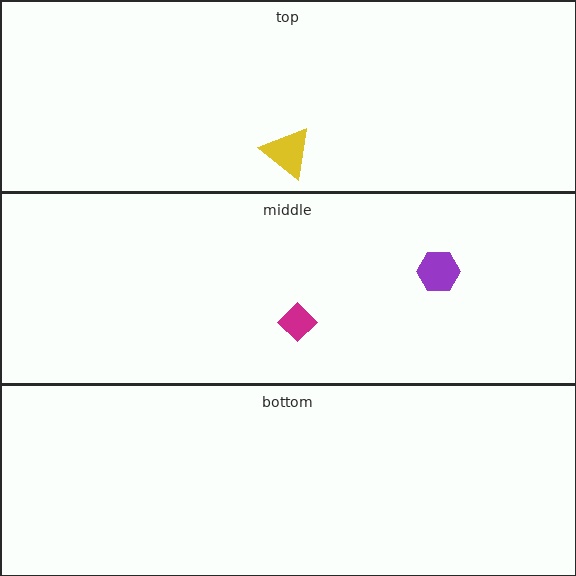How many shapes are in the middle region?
2.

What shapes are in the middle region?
The magenta diamond, the purple hexagon.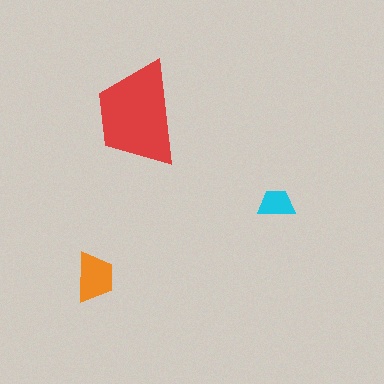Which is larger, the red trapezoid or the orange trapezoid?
The red one.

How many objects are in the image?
There are 3 objects in the image.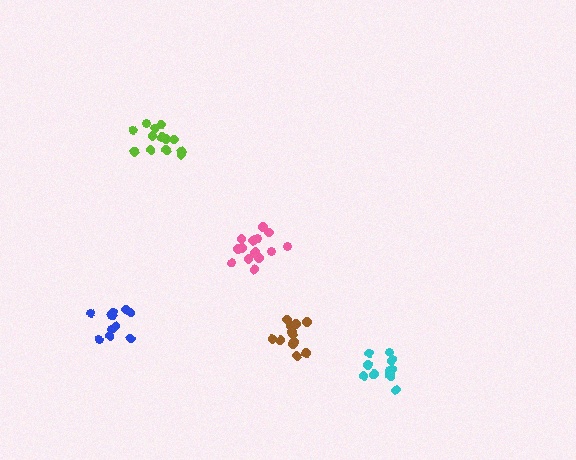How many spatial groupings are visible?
There are 5 spatial groupings.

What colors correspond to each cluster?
The clusters are colored: brown, lime, pink, cyan, blue.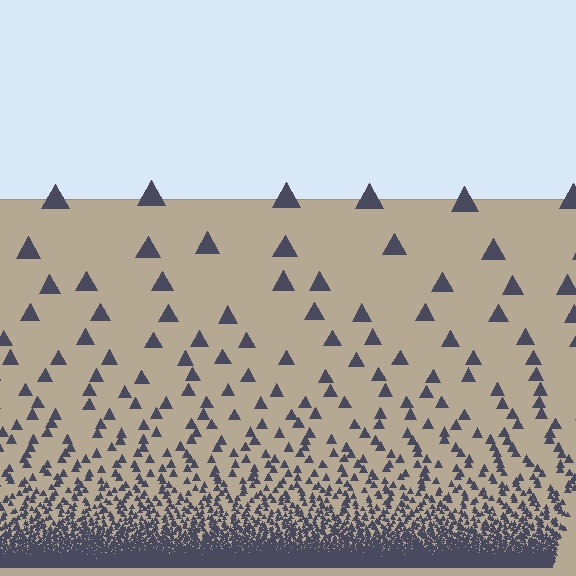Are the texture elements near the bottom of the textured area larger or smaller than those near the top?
Smaller. The gradient is inverted — elements near the bottom are smaller and denser.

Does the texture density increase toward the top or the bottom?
Density increases toward the bottom.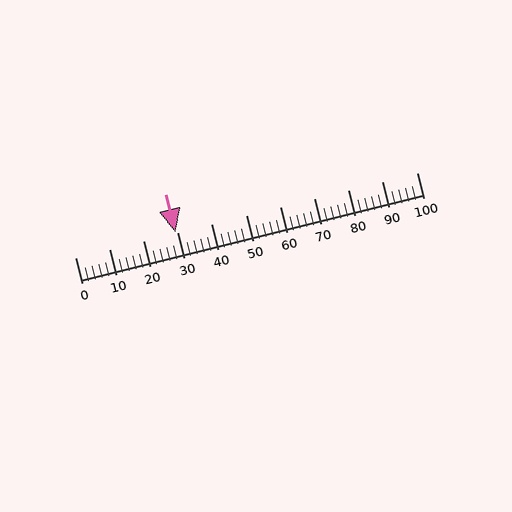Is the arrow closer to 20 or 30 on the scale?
The arrow is closer to 30.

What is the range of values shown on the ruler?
The ruler shows values from 0 to 100.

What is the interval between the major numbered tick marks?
The major tick marks are spaced 10 units apart.